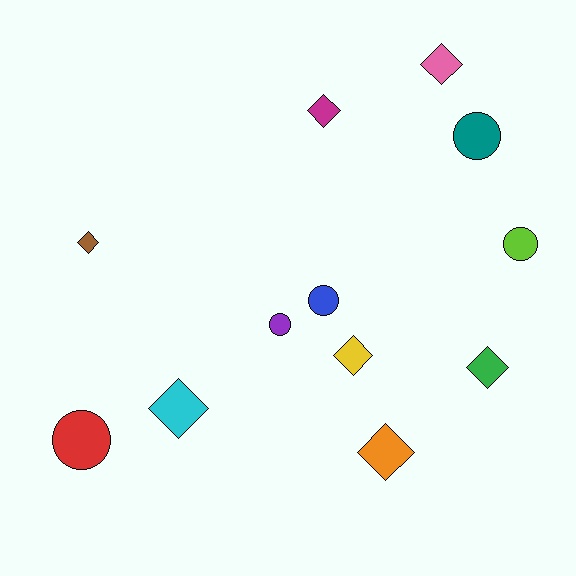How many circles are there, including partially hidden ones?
There are 5 circles.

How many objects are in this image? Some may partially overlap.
There are 12 objects.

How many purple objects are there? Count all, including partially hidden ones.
There is 1 purple object.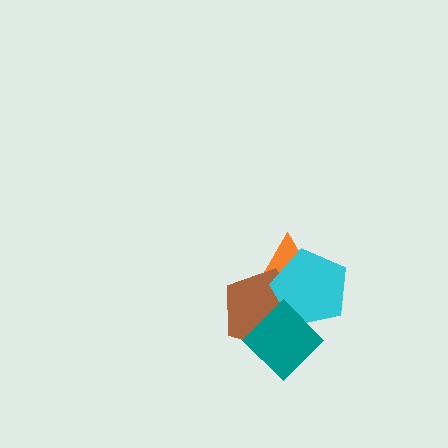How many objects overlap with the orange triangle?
3 objects overlap with the orange triangle.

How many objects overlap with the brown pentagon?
3 objects overlap with the brown pentagon.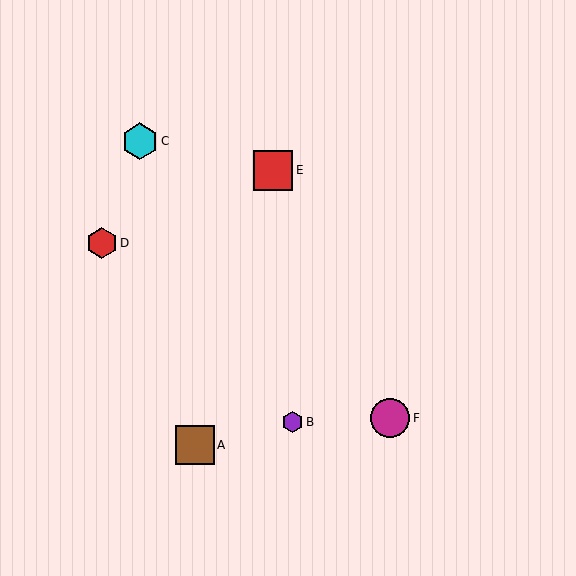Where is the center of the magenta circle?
The center of the magenta circle is at (390, 418).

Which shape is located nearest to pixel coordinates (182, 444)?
The brown square (labeled A) at (195, 445) is nearest to that location.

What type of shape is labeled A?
Shape A is a brown square.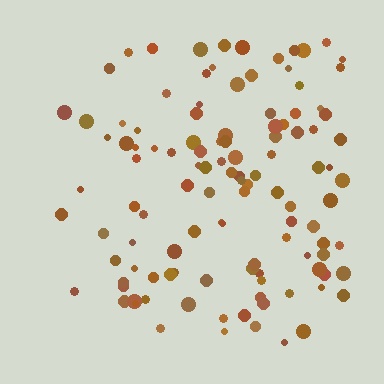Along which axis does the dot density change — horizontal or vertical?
Horizontal.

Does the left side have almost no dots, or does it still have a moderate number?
Still a moderate number, just noticeably fewer than the right.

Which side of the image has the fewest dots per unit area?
The left.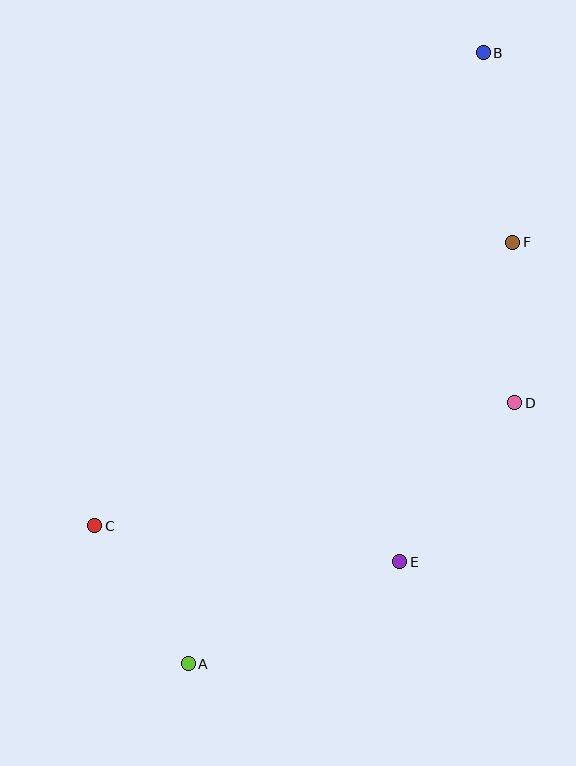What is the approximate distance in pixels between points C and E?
The distance between C and E is approximately 308 pixels.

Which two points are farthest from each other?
Points A and B are farthest from each other.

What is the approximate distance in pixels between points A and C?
The distance between A and C is approximately 167 pixels.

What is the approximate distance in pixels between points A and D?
The distance between A and D is approximately 418 pixels.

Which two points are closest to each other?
Points D and F are closest to each other.